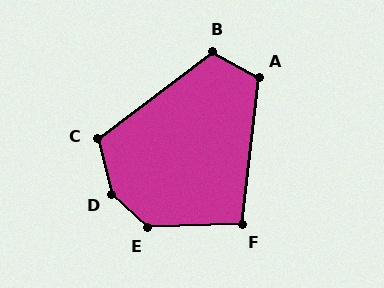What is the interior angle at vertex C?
Approximately 113 degrees (obtuse).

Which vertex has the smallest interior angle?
F, at approximately 99 degrees.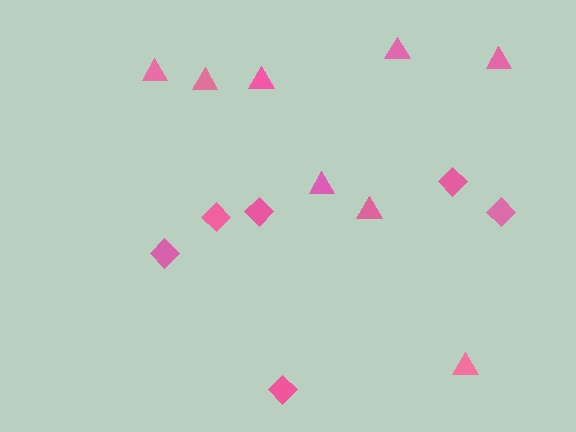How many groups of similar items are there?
There are 2 groups: one group of triangles (8) and one group of diamonds (6).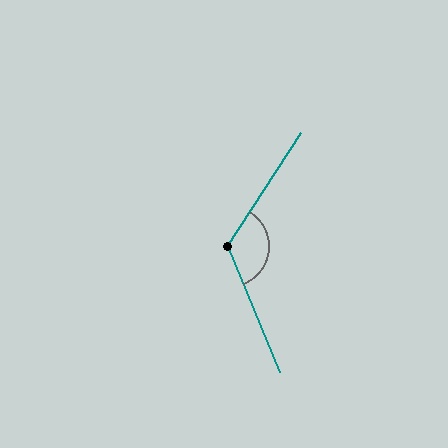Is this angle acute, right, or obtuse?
It is obtuse.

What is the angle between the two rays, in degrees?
Approximately 125 degrees.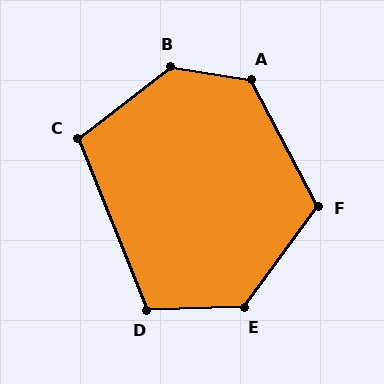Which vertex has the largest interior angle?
B, at approximately 134 degrees.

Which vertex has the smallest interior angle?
C, at approximately 105 degrees.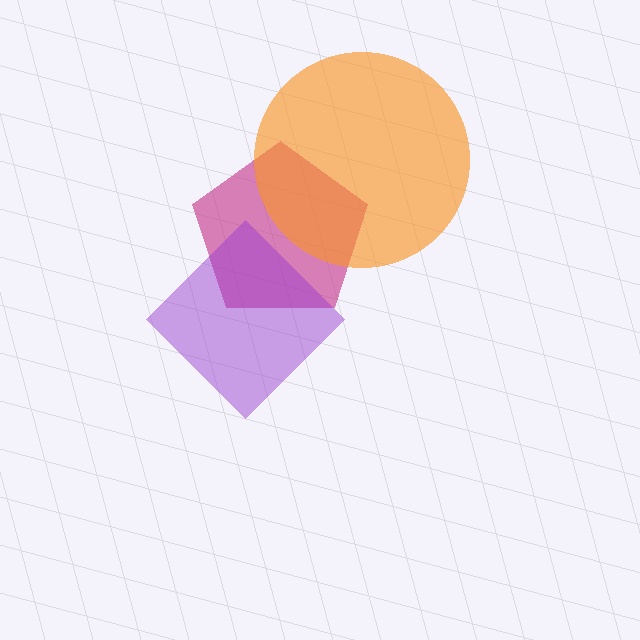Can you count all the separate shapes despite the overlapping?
Yes, there are 3 separate shapes.